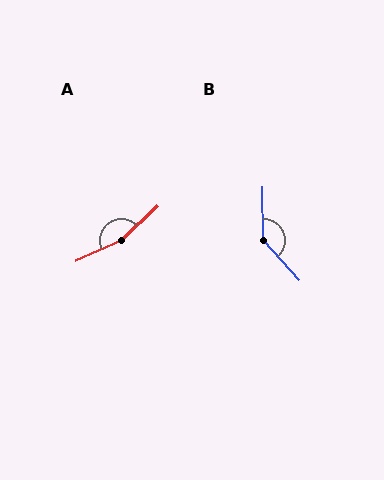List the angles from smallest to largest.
B (139°), A (160°).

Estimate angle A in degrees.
Approximately 160 degrees.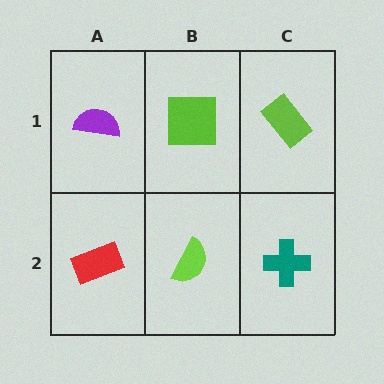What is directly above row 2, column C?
A lime rectangle.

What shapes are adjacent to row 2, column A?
A purple semicircle (row 1, column A), a lime semicircle (row 2, column B).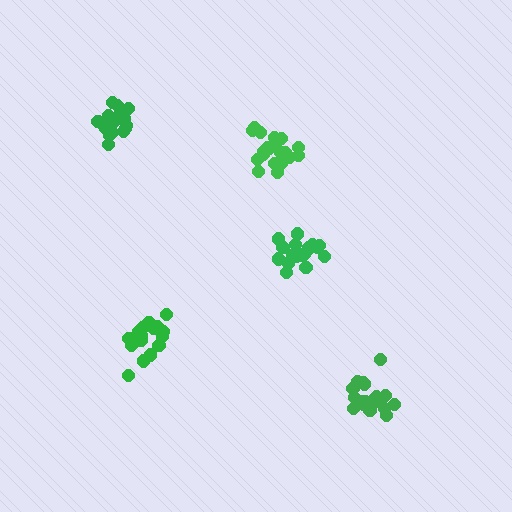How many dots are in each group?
Group 1: 18 dots, Group 2: 21 dots, Group 3: 20 dots, Group 4: 21 dots, Group 5: 18 dots (98 total).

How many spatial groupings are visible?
There are 5 spatial groupings.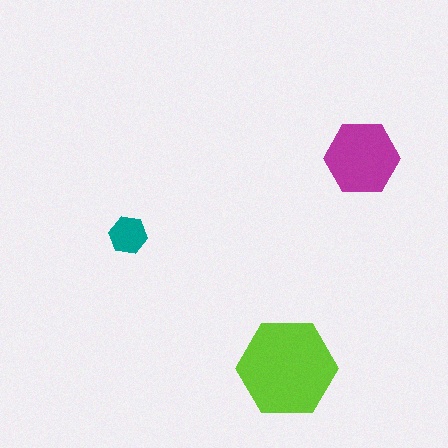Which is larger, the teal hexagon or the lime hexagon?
The lime one.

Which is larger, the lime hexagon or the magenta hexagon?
The lime one.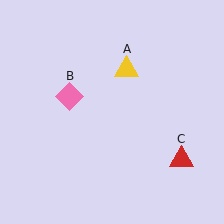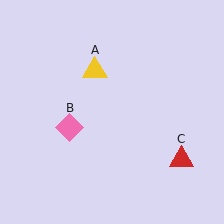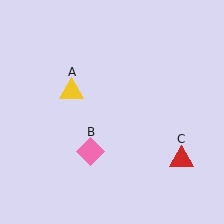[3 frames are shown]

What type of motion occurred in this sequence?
The yellow triangle (object A), pink diamond (object B) rotated counterclockwise around the center of the scene.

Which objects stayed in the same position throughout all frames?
Red triangle (object C) remained stationary.